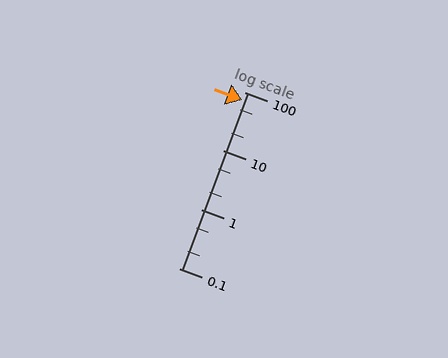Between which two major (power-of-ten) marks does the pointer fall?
The pointer is between 10 and 100.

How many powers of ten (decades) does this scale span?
The scale spans 3 decades, from 0.1 to 100.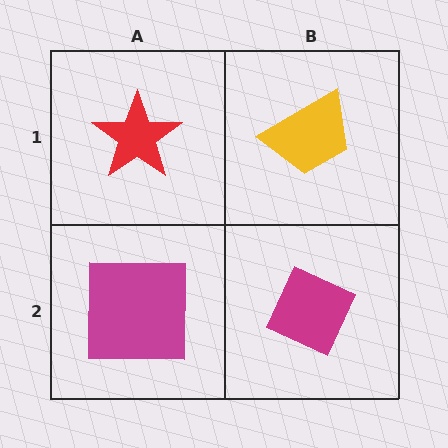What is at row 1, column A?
A red star.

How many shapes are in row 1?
2 shapes.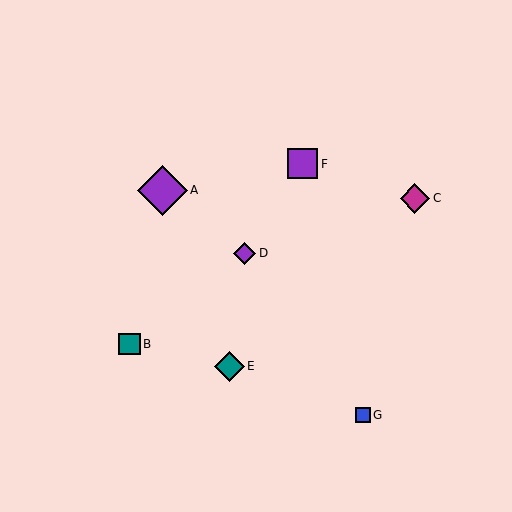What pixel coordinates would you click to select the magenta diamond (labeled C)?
Click at (415, 198) to select the magenta diamond C.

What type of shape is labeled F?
Shape F is a purple square.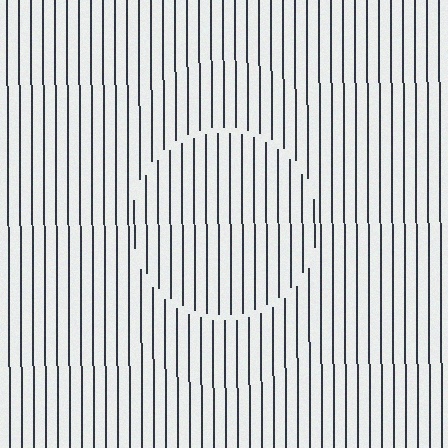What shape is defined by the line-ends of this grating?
An illusory circle. The interior of the shape contains the same grating, shifted by half a period — the contour is defined by the phase discontinuity where line-ends from the inner and outer gratings abut.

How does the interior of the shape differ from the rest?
The interior of the shape contains the same grating, shifted by half a period — the contour is defined by the phase discontinuity where line-ends from the inner and outer gratings abut.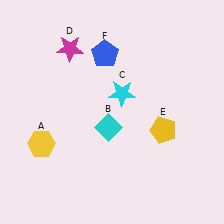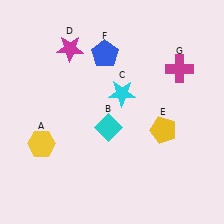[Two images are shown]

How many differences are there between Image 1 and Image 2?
There is 1 difference between the two images.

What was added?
A magenta cross (G) was added in Image 2.